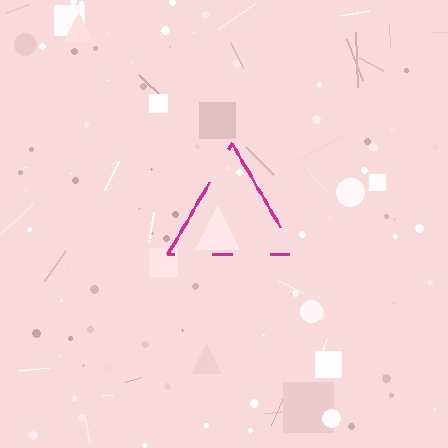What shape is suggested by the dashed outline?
The dashed outline suggests a triangle.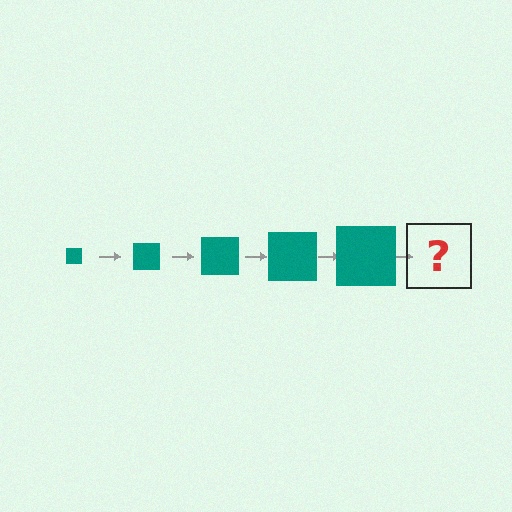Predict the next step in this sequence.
The next step is a teal square, larger than the previous one.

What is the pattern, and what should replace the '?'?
The pattern is that the square gets progressively larger each step. The '?' should be a teal square, larger than the previous one.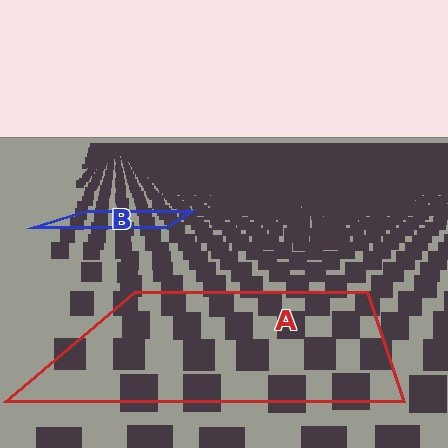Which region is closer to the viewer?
Region A is closer. The texture elements there are larger and more spread out.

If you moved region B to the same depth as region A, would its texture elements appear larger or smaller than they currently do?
They would appear larger. At a closer depth, the same texture elements are projected at a bigger on-screen size.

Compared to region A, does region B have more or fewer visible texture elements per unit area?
Region B has more texture elements per unit area — they are packed more densely because it is farther away.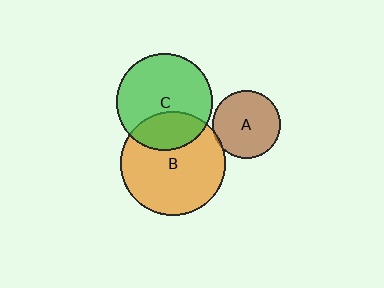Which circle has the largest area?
Circle B (orange).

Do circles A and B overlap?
Yes.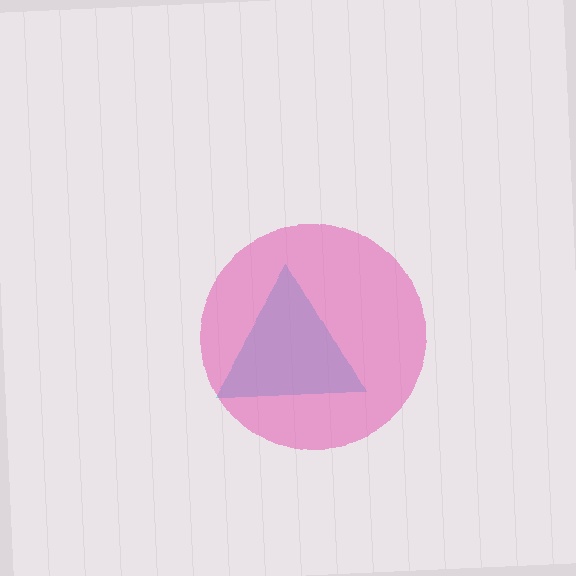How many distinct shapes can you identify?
There are 2 distinct shapes: a cyan triangle, a pink circle.